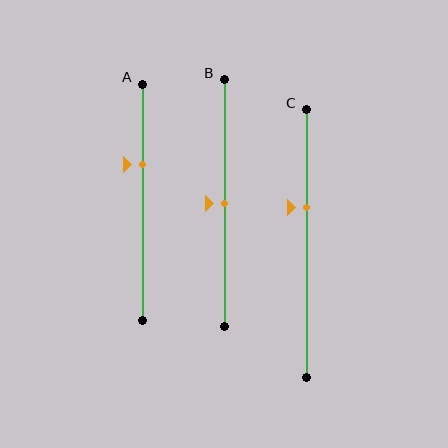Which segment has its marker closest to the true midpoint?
Segment B has its marker closest to the true midpoint.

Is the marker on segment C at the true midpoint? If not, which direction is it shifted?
No, the marker on segment C is shifted upward by about 14% of the segment length.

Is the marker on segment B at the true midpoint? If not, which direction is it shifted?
Yes, the marker on segment B is at the true midpoint.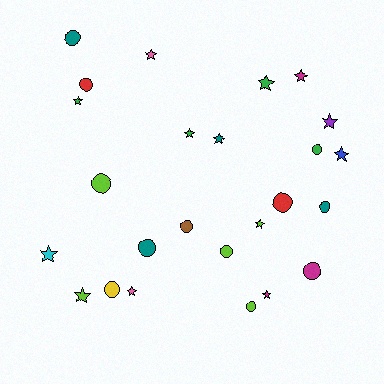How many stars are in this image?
There are 13 stars.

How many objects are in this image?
There are 25 objects.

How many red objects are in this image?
There are 2 red objects.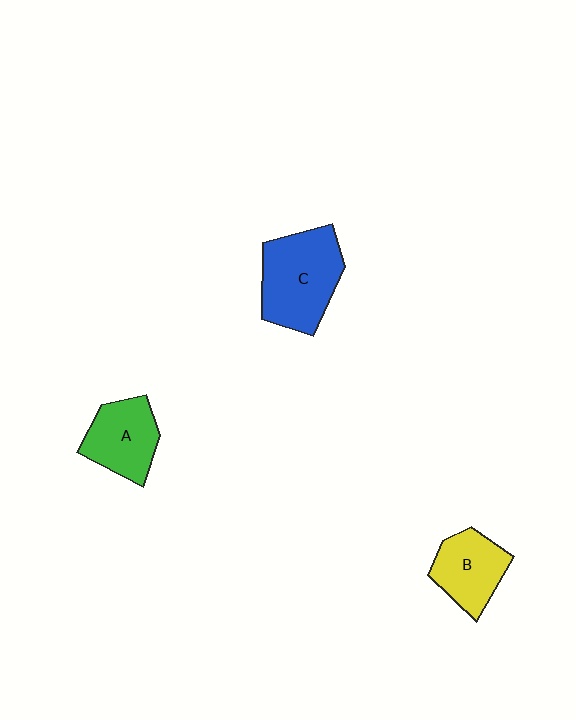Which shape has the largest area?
Shape C (blue).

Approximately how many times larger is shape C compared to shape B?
Approximately 1.5 times.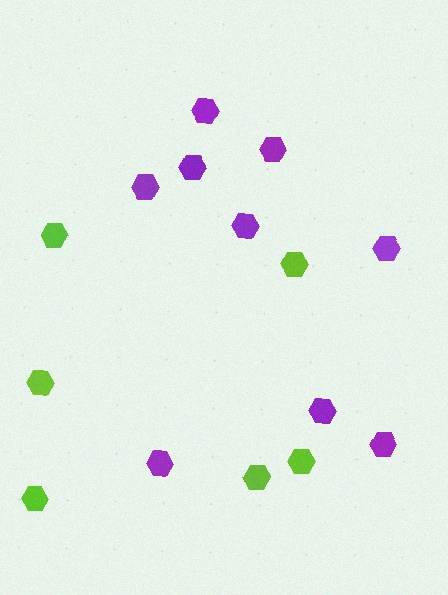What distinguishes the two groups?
There are 2 groups: one group of purple hexagons (9) and one group of lime hexagons (6).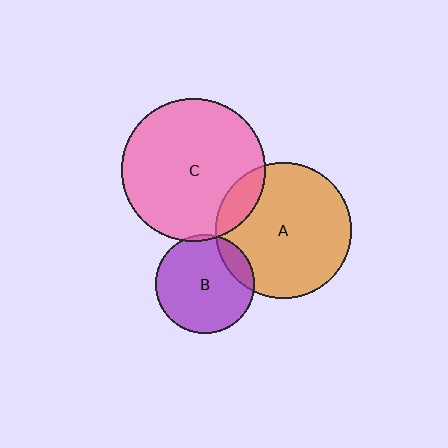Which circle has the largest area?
Circle C (pink).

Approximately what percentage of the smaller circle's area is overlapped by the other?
Approximately 5%.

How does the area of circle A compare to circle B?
Approximately 1.9 times.